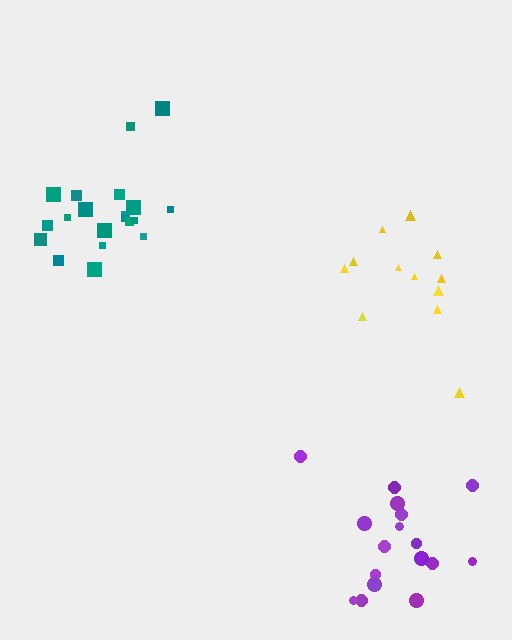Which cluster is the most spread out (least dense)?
Yellow.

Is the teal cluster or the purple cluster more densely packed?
Teal.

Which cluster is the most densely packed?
Teal.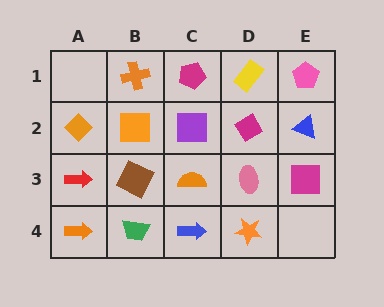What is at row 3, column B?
A brown square.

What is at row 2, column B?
An orange square.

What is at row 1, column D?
A yellow rectangle.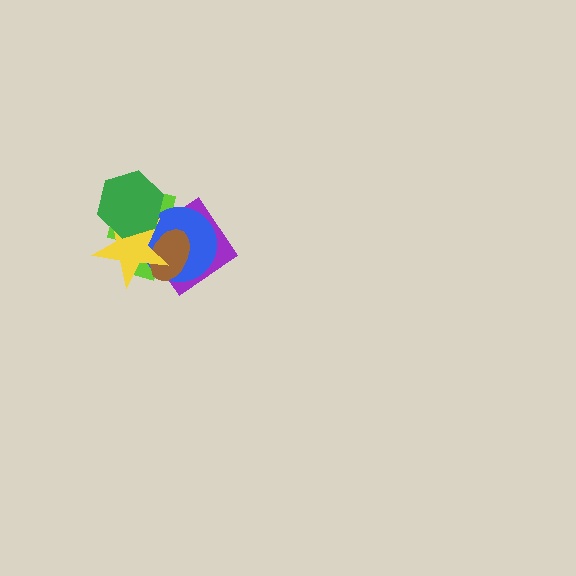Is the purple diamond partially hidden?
Yes, it is partially covered by another shape.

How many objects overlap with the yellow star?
5 objects overlap with the yellow star.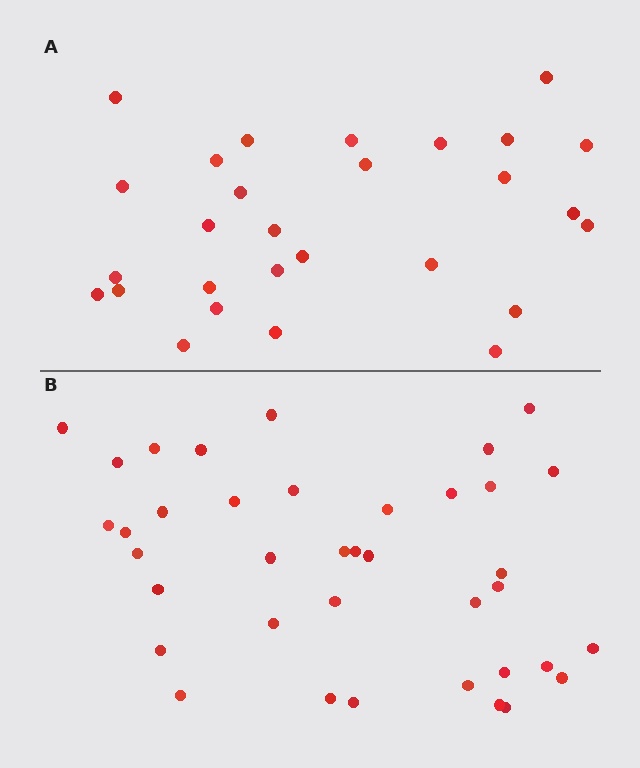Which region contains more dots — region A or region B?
Region B (the bottom region) has more dots.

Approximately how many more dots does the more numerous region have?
Region B has roughly 10 or so more dots than region A.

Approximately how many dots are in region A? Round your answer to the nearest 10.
About 30 dots. (The exact count is 28, which rounds to 30.)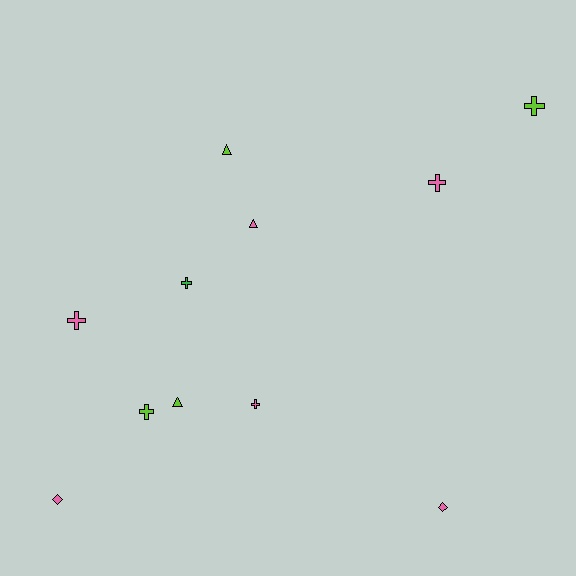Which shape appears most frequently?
Cross, with 6 objects.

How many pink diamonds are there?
There are 2 pink diamonds.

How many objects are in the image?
There are 11 objects.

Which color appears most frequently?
Pink, with 6 objects.